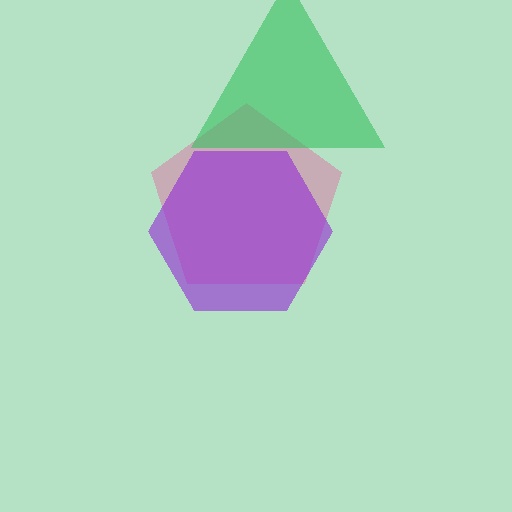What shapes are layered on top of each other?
The layered shapes are: a pink pentagon, a green triangle, a purple hexagon.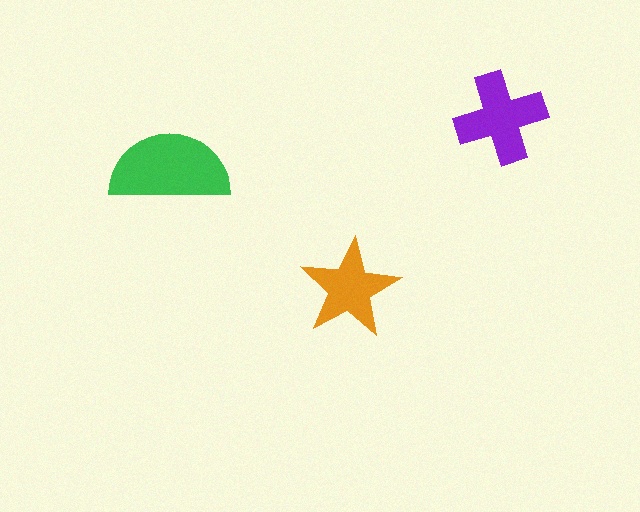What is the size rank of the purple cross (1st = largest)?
2nd.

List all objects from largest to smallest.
The green semicircle, the purple cross, the orange star.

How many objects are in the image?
There are 3 objects in the image.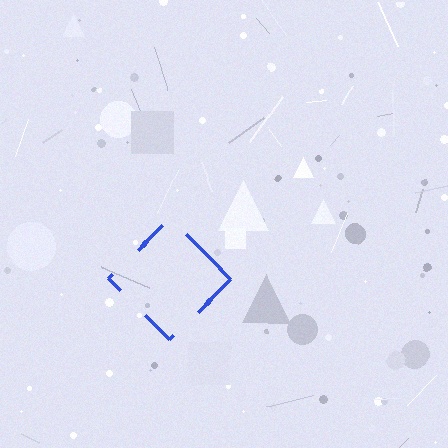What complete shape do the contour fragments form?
The contour fragments form a diamond.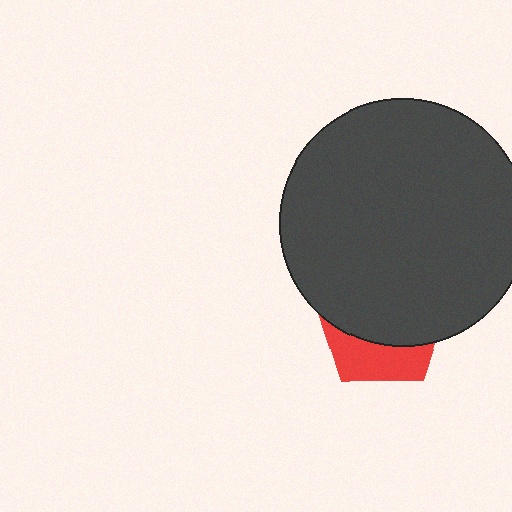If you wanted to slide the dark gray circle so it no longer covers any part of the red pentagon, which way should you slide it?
Slide it up — that is the most direct way to separate the two shapes.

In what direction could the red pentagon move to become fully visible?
The red pentagon could move down. That would shift it out from behind the dark gray circle entirely.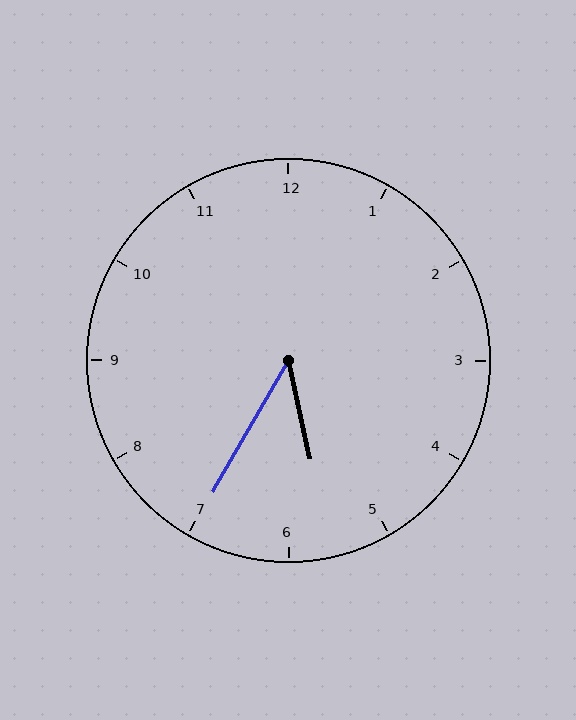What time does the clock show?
5:35.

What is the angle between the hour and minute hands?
Approximately 42 degrees.